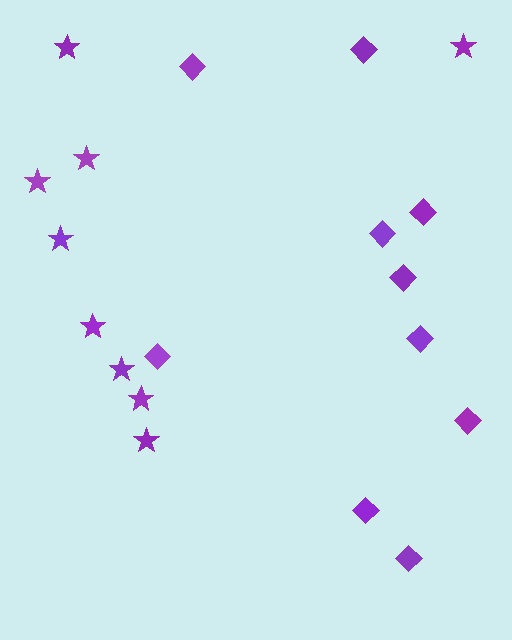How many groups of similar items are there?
There are 2 groups: one group of stars (9) and one group of diamonds (10).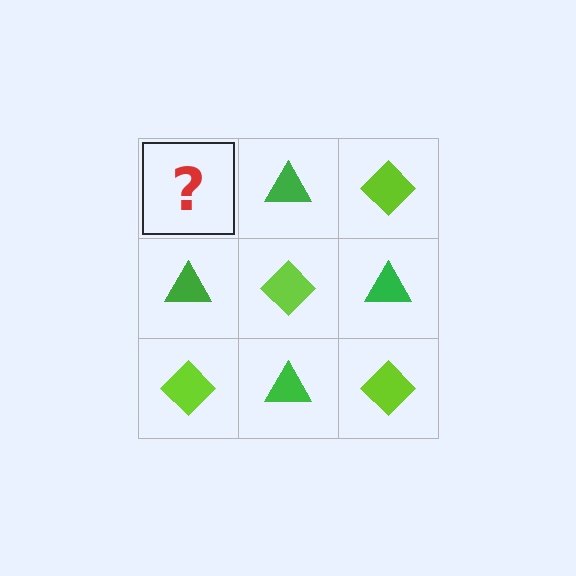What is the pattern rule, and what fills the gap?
The rule is that it alternates lime diamond and green triangle in a checkerboard pattern. The gap should be filled with a lime diamond.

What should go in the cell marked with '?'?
The missing cell should contain a lime diamond.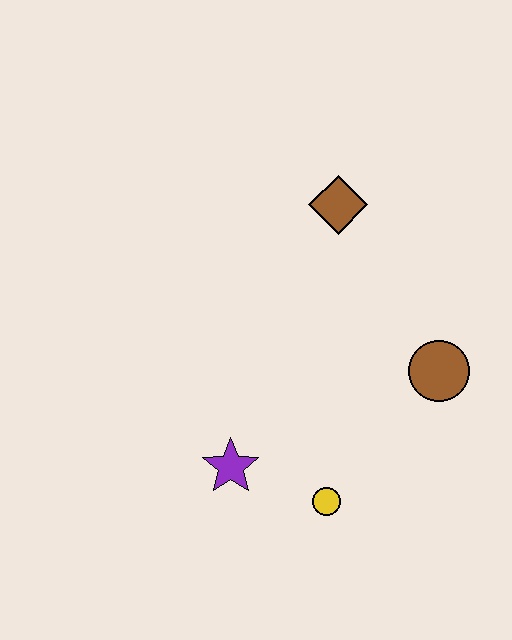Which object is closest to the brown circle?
The yellow circle is closest to the brown circle.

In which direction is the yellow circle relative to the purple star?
The yellow circle is to the right of the purple star.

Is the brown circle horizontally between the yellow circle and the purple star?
No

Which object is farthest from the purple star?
The brown diamond is farthest from the purple star.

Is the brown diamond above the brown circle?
Yes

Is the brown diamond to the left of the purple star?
No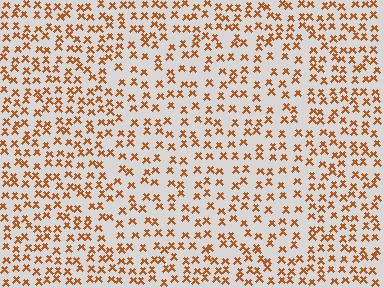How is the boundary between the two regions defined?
The boundary is defined by a change in element density (approximately 1.4x ratio). All elements are the same color, size, and shape.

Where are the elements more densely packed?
The elements are more densely packed outside the rectangle boundary.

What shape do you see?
I see a rectangle.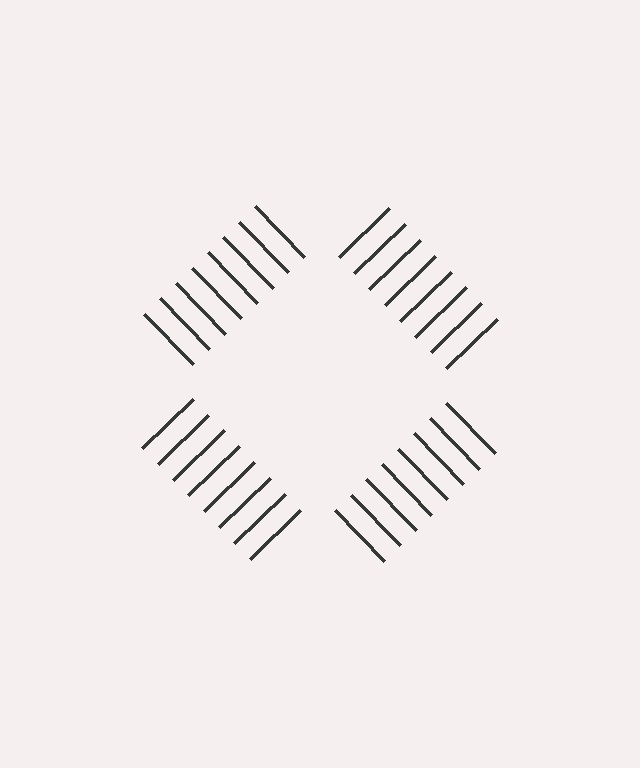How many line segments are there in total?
32 — 8 along each of the 4 edges.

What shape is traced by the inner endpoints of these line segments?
An illusory square — the line segments terminate on its edges but no continuous stroke is drawn.